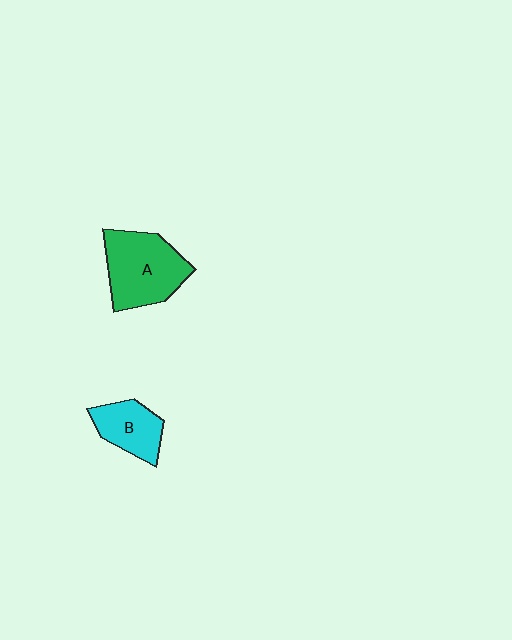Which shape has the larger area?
Shape A (green).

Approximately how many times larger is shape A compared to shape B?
Approximately 1.7 times.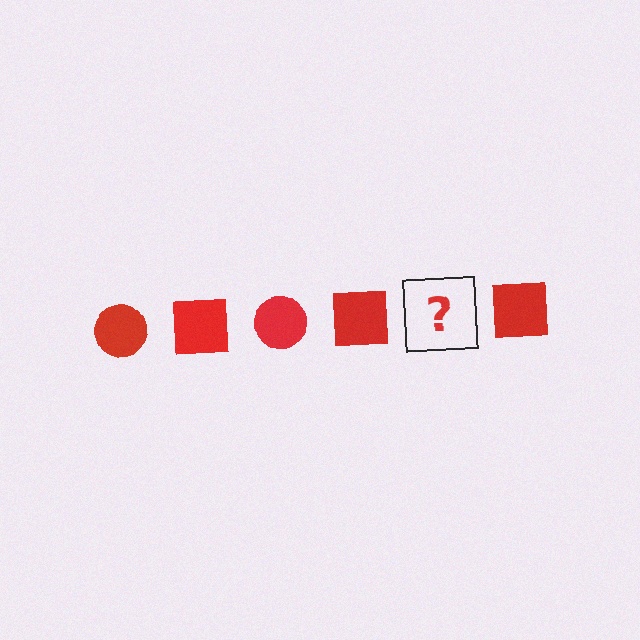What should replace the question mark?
The question mark should be replaced with a red circle.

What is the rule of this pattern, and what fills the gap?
The rule is that the pattern cycles through circle, square shapes in red. The gap should be filled with a red circle.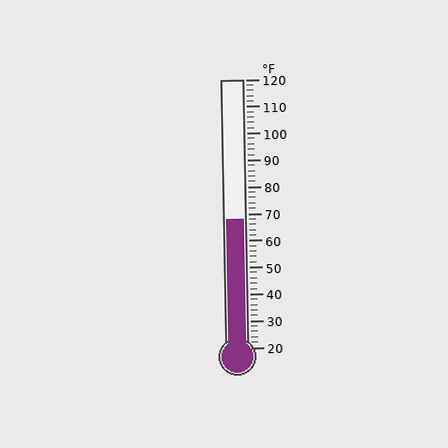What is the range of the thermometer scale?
The thermometer scale ranges from 20°F to 120°F.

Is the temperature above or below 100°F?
The temperature is below 100°F.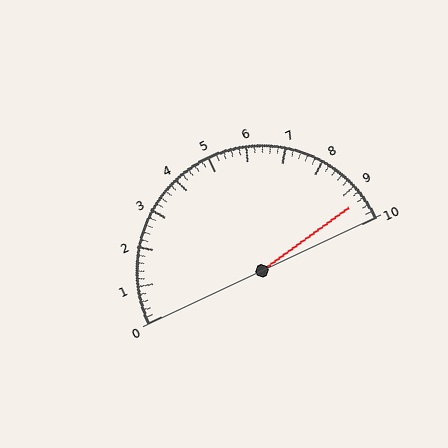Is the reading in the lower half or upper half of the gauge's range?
The reading is in the upper half of the range (0 to 10).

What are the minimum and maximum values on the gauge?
The gauge ranges from 0 to 10.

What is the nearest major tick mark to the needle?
The nearest major tick mark is 9.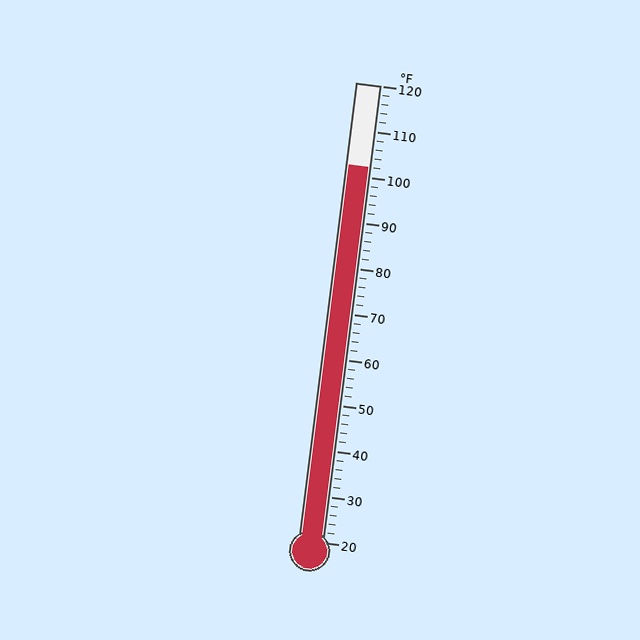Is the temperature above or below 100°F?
The temperature is above 100°F.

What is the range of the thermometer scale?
The thermometer scale ranges from 20°F to 120°F.